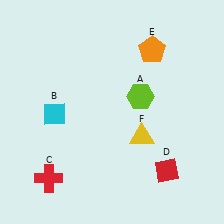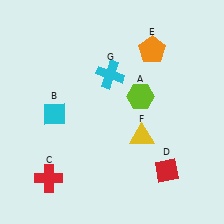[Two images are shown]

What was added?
A cyan cross (G) was added in Image 2.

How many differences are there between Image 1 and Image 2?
There is 1 difference between the two images.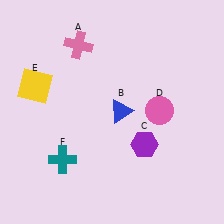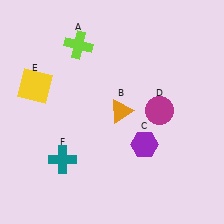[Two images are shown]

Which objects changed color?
A changed from pink to lime. B changed from blue to orange. D changed from pink to magenta.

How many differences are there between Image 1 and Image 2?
There are 3 differences between the two images.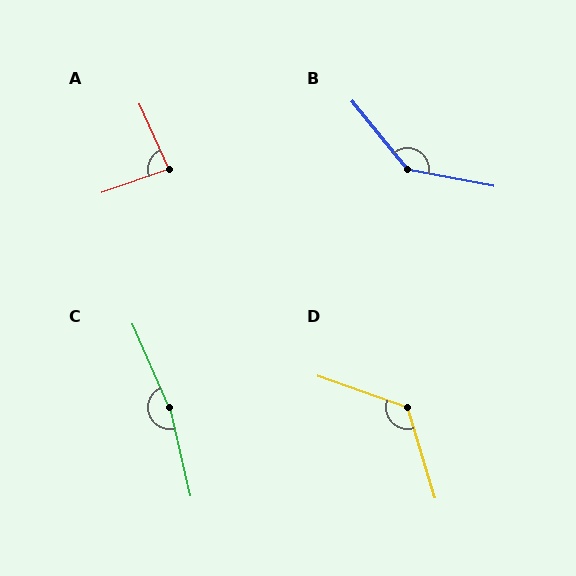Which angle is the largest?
C, at approximately 169 degrees.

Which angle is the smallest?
A, at approximately 84 degrees.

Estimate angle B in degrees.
Approximately 140 degrees.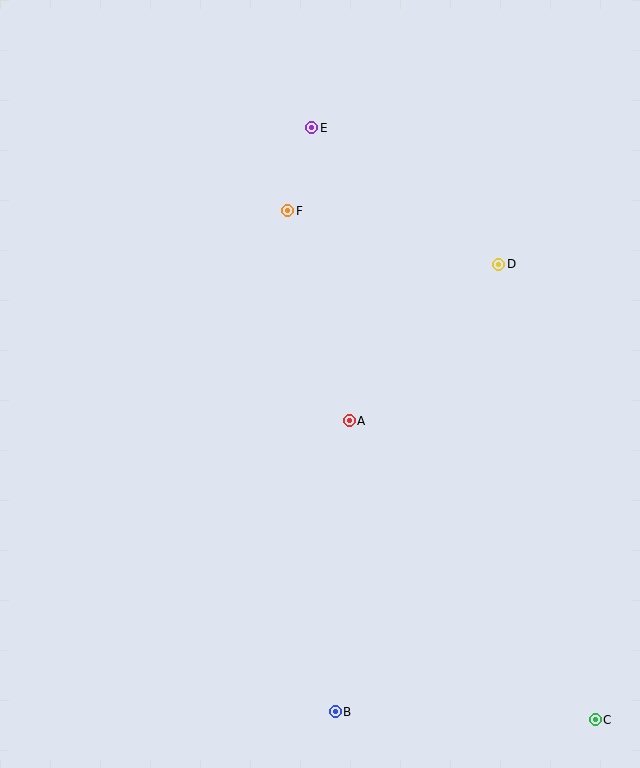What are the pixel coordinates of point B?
Point B is at (335, 712).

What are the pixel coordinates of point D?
Point D is at (499, 264).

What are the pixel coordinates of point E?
Point E is at (312, 128).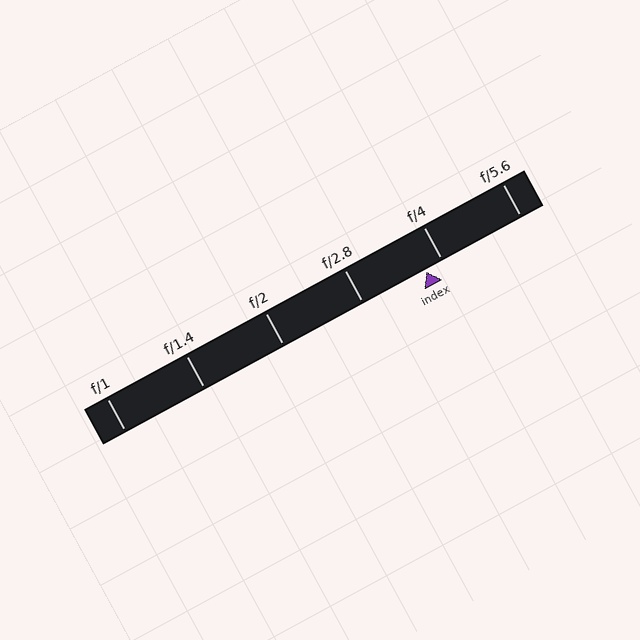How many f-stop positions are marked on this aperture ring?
There are 6 f-stop positions marked.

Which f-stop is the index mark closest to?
The index mark is closest to f/4.